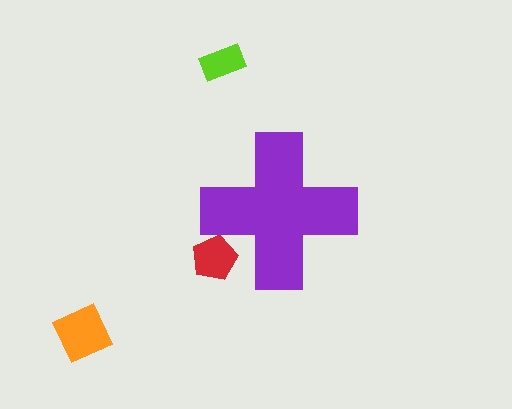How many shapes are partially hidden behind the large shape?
1 shape is partially hidden.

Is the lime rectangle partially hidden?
No, the lime rectangle is fully visible.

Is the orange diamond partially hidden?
No, the orange diamond is fully visible.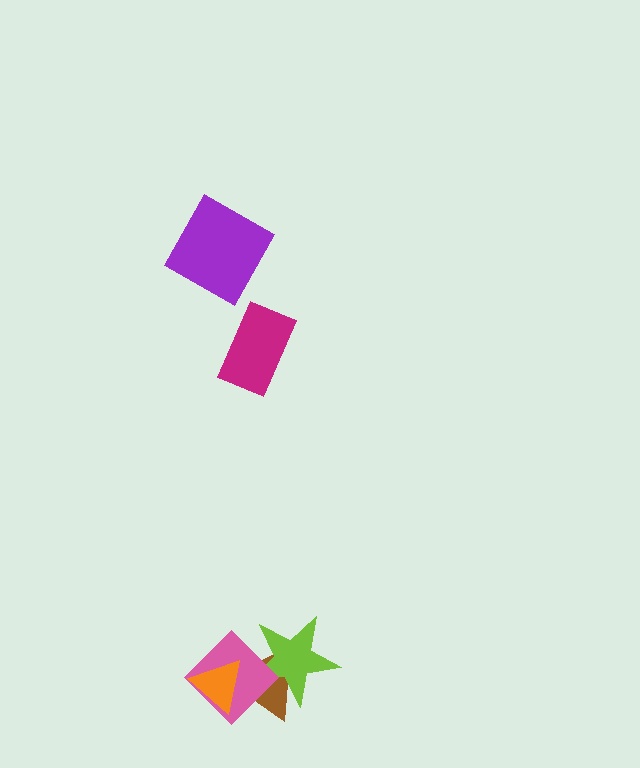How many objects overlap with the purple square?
0 objects overlap with the purple square.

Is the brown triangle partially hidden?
Yes, it is partially covered by another shape.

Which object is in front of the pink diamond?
The orange triangle is in front of the pink diamond.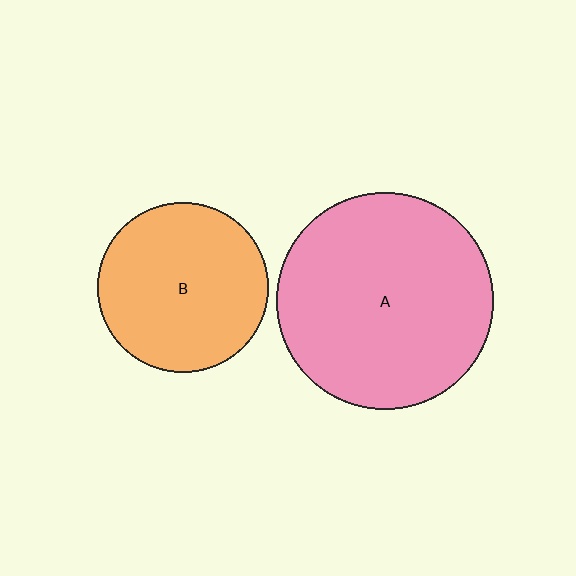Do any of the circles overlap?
No, none of the circles overlap.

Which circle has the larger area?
Circle A (pink).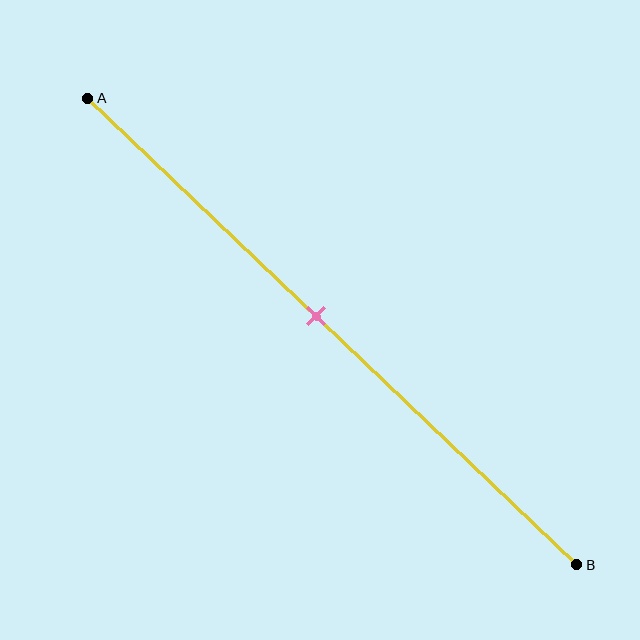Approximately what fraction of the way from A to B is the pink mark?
The pink mark is approximately 45% of the way from A to B.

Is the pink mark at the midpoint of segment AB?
No, the mark is at about 45% from A, not at the 50% midpoint.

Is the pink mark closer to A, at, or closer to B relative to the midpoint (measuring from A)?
The pink mark is closer to point A than the midpoint of segment AB.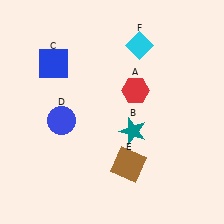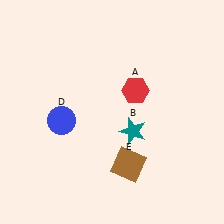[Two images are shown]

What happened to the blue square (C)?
The blue square (C) was removed in Image 2. It was in the top-left area of Image 1.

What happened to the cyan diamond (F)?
The cyan diamond (F) was removed in Image 2. It was in the top-right area of Image 1.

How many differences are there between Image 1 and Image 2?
There are 2 differences between the two images.